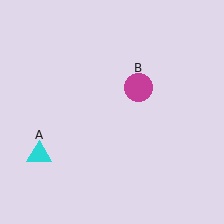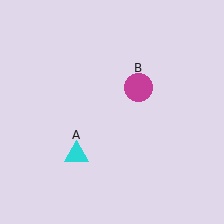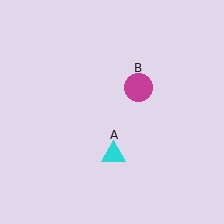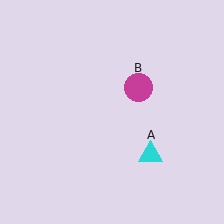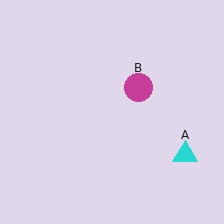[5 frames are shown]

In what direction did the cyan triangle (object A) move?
The cyan triangle (object A) moved right.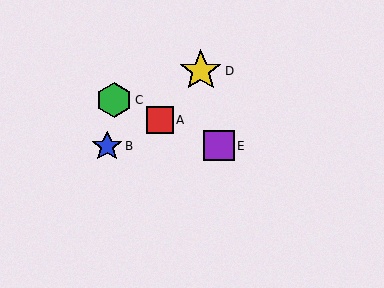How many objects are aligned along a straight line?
3 objects (A, C, E) are aligned along a straight line.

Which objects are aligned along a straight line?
Objects A, C, E are aligned along a straight line.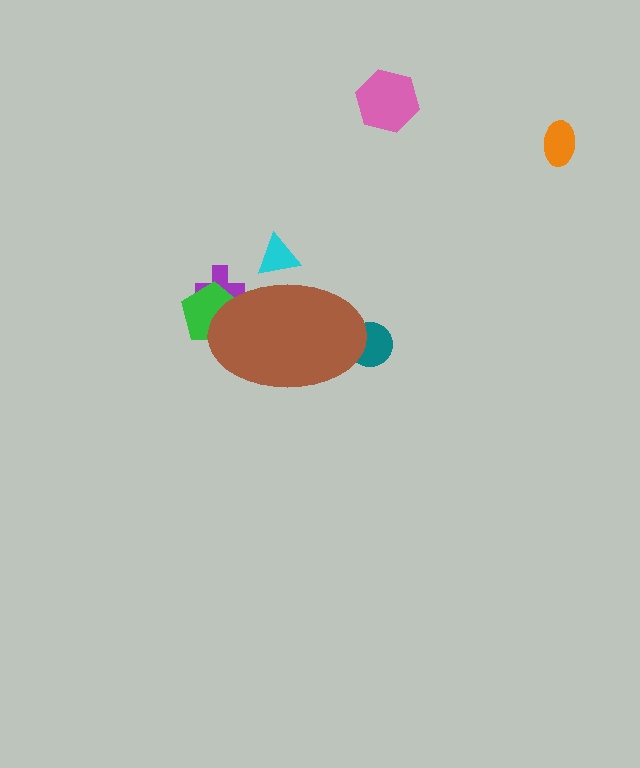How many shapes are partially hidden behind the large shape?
4 shapes are partially hidden.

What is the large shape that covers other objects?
A brown ellipse.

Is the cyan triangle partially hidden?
Yes, the cyan triangle is partially hidden behind the brown ellipse.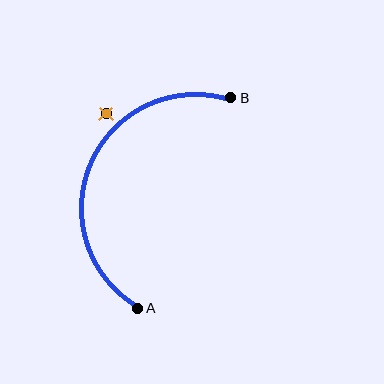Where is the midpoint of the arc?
The arc midpoint is the point on the curve farthest from the straight line joining A and B. It sits to the left of that line.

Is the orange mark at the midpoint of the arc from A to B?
No — the orange mark does not lie on the arc at all. It sits slightly outside the curve.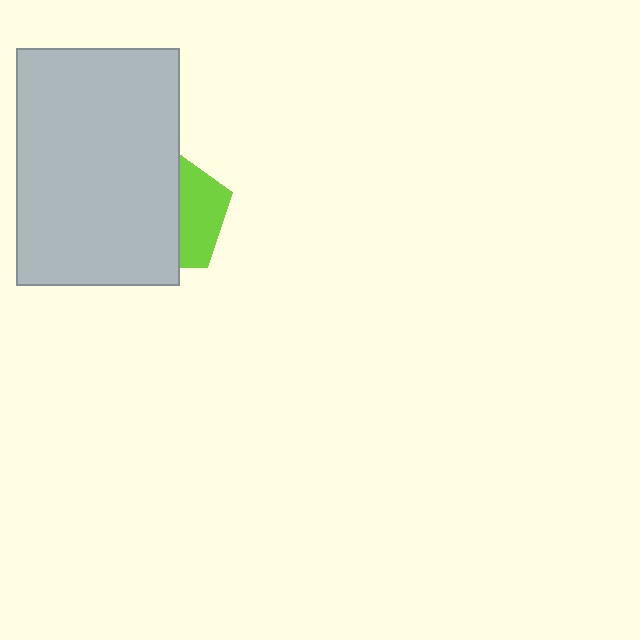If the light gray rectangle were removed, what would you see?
You would see the complete lime pentagon.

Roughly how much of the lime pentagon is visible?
A small part of it is visible (roughly 38%).